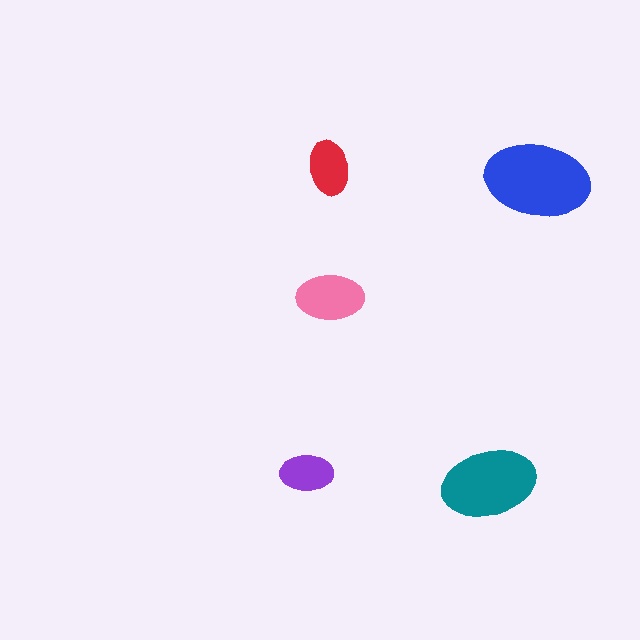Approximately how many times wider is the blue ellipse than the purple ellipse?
About 2 times wider.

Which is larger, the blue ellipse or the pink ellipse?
The blue one.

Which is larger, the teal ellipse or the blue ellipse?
The blue one.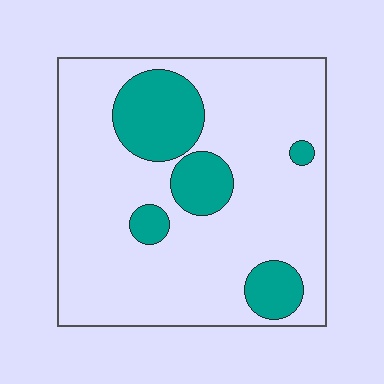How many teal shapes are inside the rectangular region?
5.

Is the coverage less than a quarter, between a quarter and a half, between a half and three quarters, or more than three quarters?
Less than a quarter.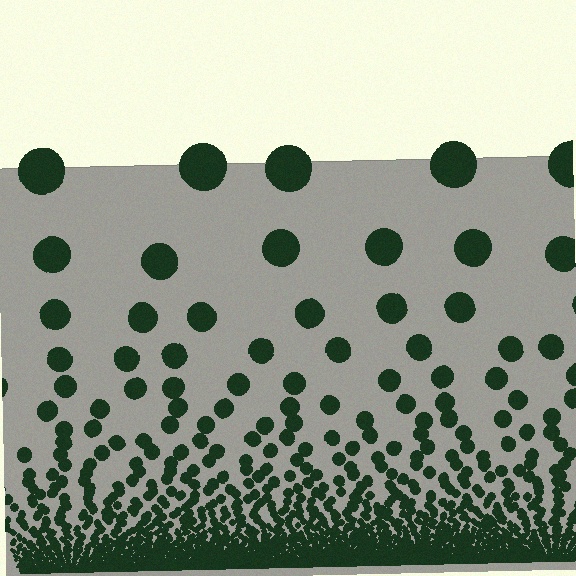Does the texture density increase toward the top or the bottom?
Density increases toward the bottom.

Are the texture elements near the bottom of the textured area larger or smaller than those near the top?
Smaller. The gradient is inverted — elements near the bottom are smaller and denser.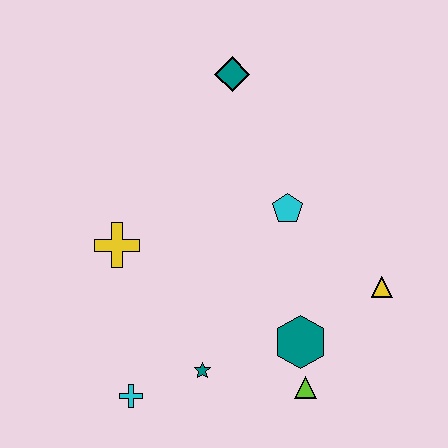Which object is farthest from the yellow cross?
The yellow triangle is farthest from the yellow cross.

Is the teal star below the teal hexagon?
Yes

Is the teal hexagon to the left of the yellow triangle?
Yes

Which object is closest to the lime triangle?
The teal hexagon is closest to the lime triangle.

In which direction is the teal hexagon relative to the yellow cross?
The teal hexagon is to the right of the yellow cross.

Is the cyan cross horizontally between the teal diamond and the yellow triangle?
No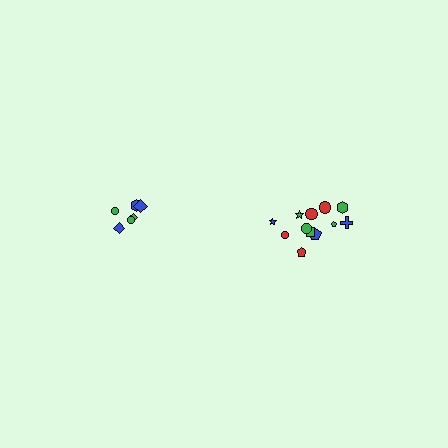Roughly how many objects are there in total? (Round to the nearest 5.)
Roughly 20 objects in total.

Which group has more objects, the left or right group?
The right group.